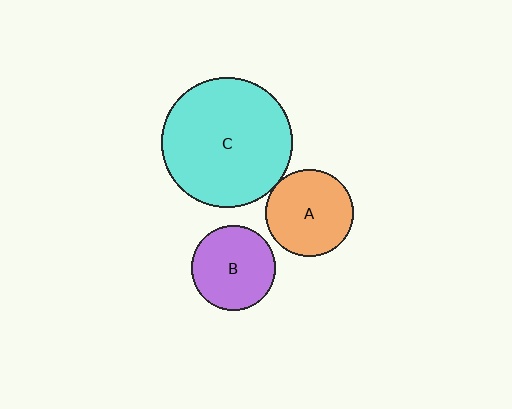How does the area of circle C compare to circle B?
Approximately 2.4 times.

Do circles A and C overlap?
Yes.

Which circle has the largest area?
Circle C (cyan).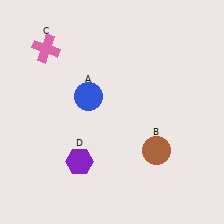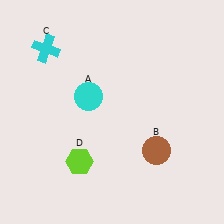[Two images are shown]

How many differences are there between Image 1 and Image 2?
There are 3 differences between the two images.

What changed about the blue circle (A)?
In Image 1, A is blue. In Image 2, it changed to cyan.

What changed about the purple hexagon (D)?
In Image 1, D is purple. In Image 2, it changed to lime.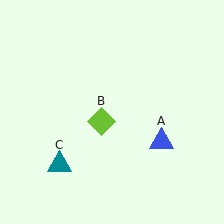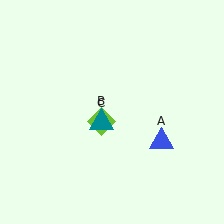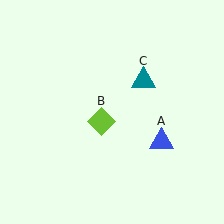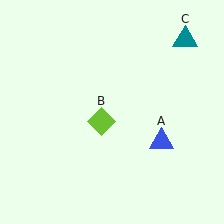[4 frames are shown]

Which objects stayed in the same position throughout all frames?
Blue triangle (object A) and lime diamond (object B) remained stationary.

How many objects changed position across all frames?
1 object changed position: teal triangle (object C).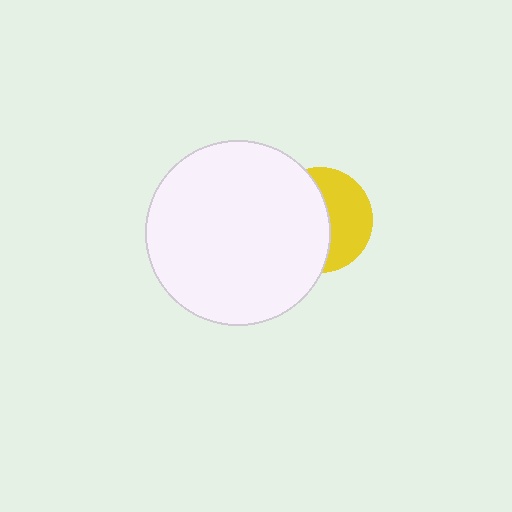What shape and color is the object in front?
The object in front is a white circle.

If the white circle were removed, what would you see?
You would see the complete yellow circle.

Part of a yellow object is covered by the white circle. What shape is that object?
It is a circle.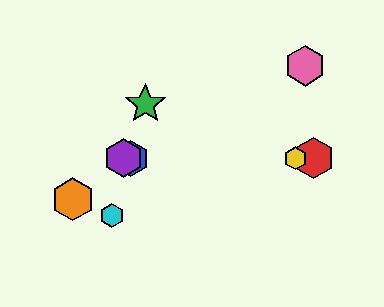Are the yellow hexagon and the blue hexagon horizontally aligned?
Yes, both are at y≈158.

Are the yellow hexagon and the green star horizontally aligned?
No, the yellow hexagon is at y≈158 and the green star is at y≈104.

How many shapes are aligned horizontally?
4 shapes (the red hexagon, the blue hexagon, the yellow hexagon, the purple hexagon) are aligned horizontally.